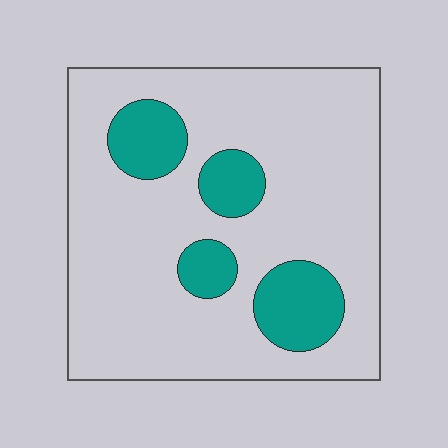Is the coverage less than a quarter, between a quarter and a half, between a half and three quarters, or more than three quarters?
Less than a quarter.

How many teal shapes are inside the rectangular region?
4.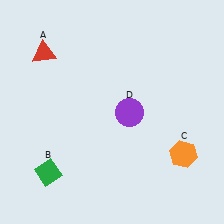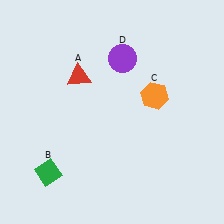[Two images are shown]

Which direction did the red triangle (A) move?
The red triangle (A) moved right.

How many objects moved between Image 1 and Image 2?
3 objects moved between the two images.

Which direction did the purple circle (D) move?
The purple circle (D) moved up.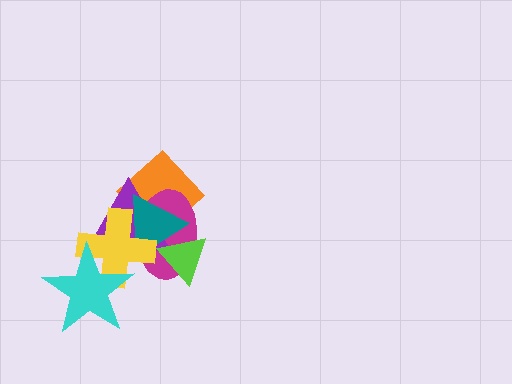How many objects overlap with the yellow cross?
5 objects overlap with the yellow cross.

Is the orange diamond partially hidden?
Yes, it is partially covered by another shape.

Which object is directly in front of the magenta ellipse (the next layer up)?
The purple triangle is directly in front of the magenta ellipse.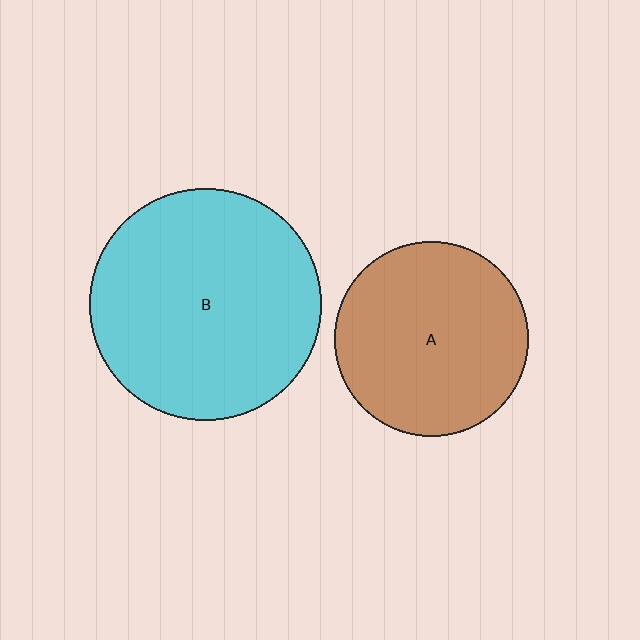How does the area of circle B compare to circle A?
Approximately 1.4 times.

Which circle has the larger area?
Circle B (cyan).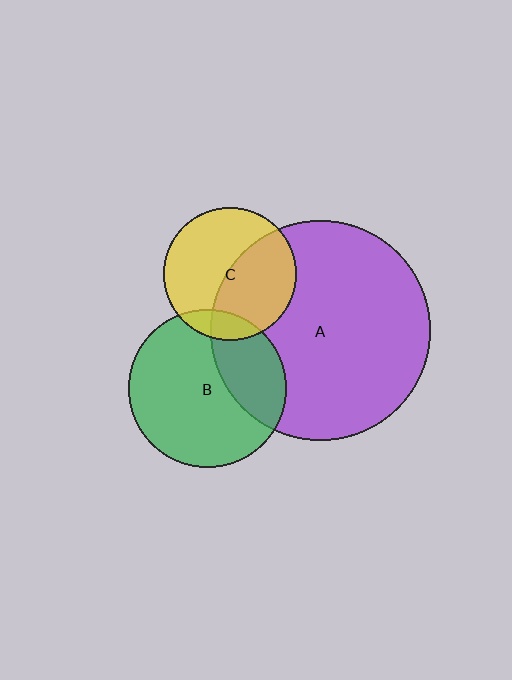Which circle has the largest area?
Circle A (purple).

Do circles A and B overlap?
Yes.